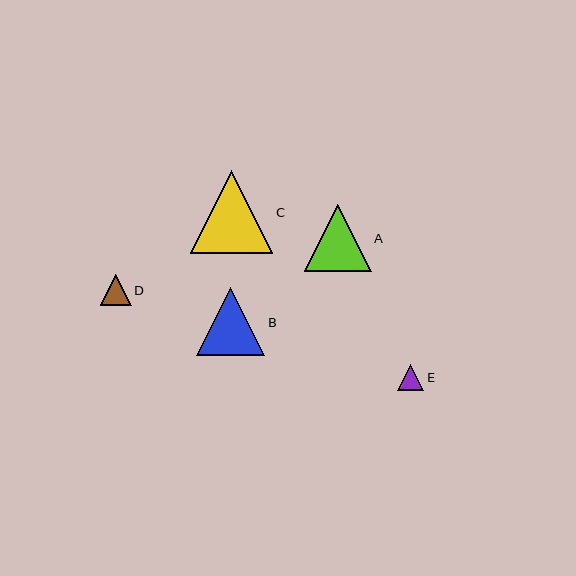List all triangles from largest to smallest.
From largest to smallest: C, B, A, D, E.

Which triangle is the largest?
Triangle C is the largest with a size of approximately 83 pixels.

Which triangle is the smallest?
Triangle E is the smallest with a size of approximately 26 pixels.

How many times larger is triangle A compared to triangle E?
Triangle A is approximately 2.6 times the size of triangle E.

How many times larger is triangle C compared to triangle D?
Triangle C is approximately 2.7 times the size of triangle D.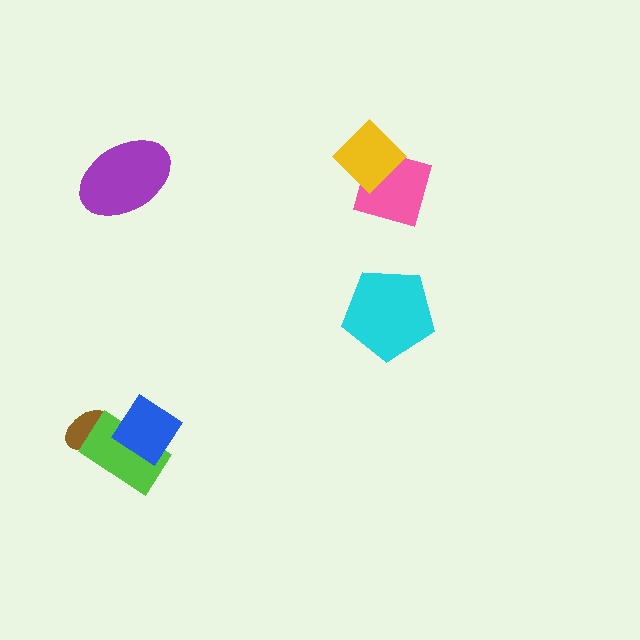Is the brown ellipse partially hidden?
Yes, it is partially covered by another shape.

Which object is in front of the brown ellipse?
The lime rectangle is in front of the brown ellipse.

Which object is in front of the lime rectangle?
The blue diamond is in front of the lime rectangle.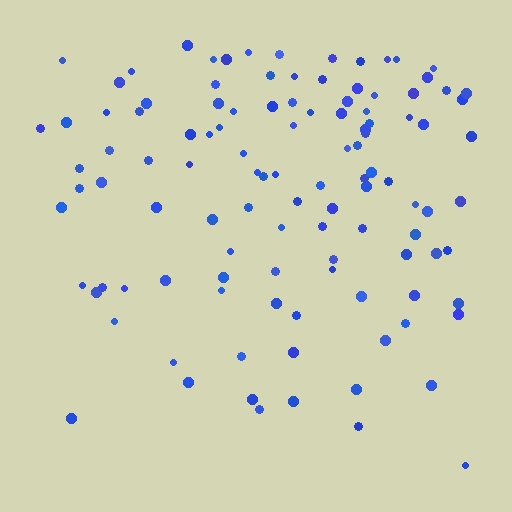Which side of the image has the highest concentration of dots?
The top.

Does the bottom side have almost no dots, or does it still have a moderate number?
Still a moderate number, just noticeably fewer than the top.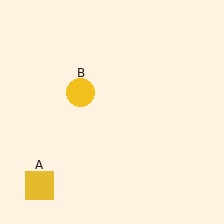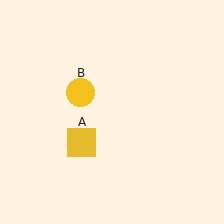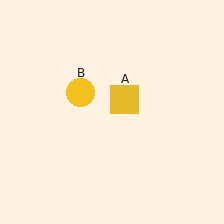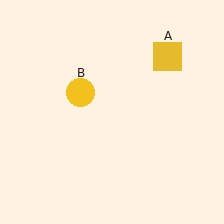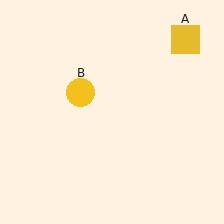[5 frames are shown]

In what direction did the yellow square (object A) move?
The yellow square (object A) moved up and to the right.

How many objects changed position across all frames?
1 object changed position: yellow square (object A).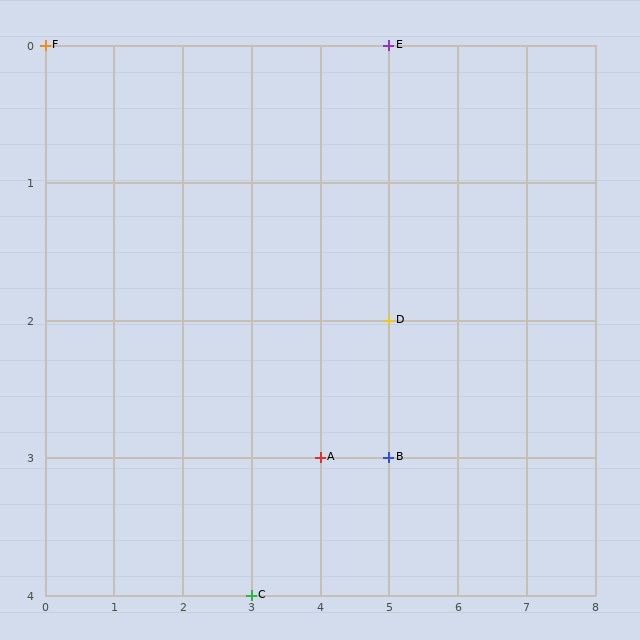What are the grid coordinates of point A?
Point A is at grid coordinates (4, 3).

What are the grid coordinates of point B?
Point B is at grid coordinates (5, 3).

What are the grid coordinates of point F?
Point F is at grid coordinates (0, 0).